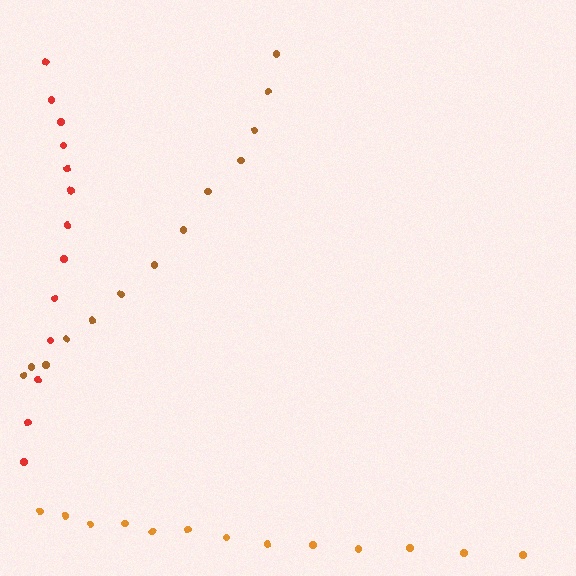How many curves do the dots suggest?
There are 3 distinct paths.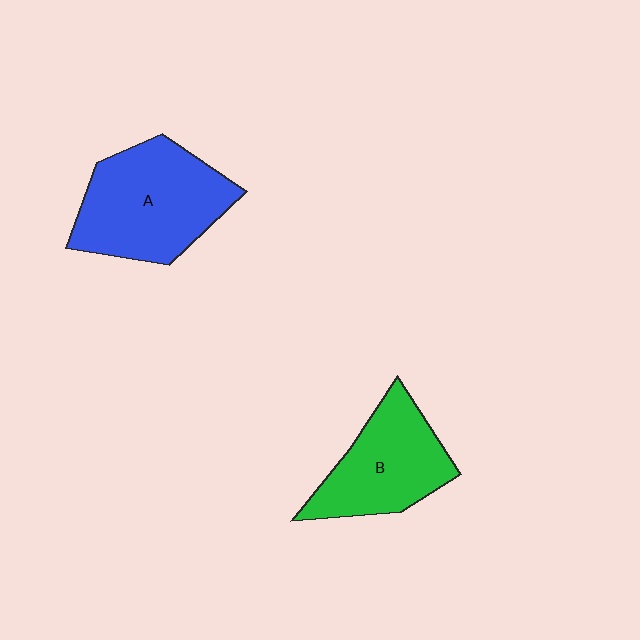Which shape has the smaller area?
Shape B (green).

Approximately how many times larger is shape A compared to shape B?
Approximately 1.3 times.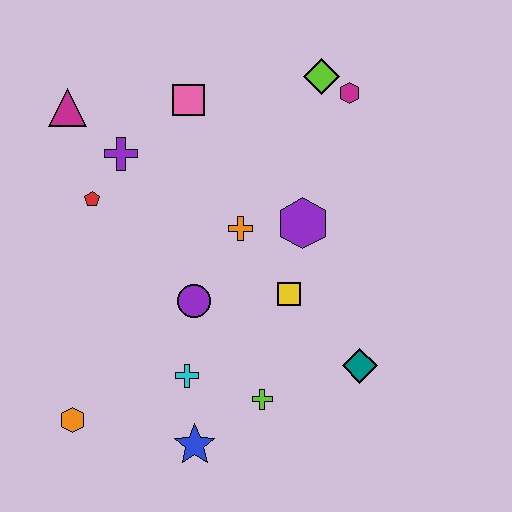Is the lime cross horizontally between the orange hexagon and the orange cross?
No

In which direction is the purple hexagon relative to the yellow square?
The purple hexagon is above the yellow square.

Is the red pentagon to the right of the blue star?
No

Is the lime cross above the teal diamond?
No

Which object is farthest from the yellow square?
The magenta triangle is farthest from the yellow square.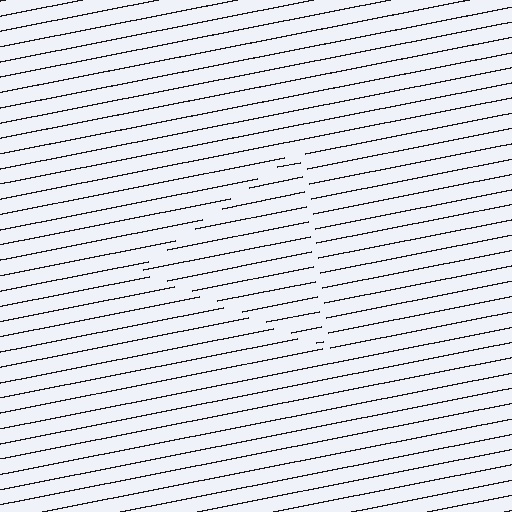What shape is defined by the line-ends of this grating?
An illusory triangle. The interior of the shape contains the same grating, shifted by half a period — the contour is defined by the phase discontinuity where line-ends from the inner and outer gratings abut.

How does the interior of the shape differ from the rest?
The interior of the shape contains the same grating, shifted by half a period — the contour is defined by the phase discontinuity where line-ends from the inner and outer gratings abut.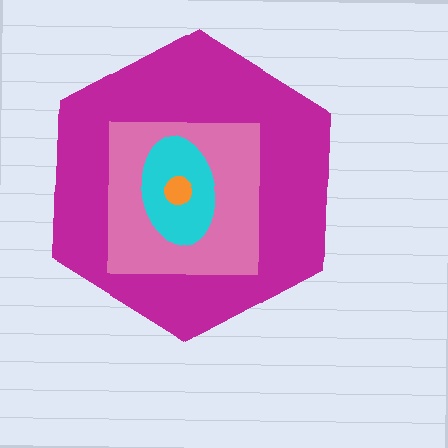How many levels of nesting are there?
4.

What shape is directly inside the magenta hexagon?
The pink square.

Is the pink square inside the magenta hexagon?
Yes.